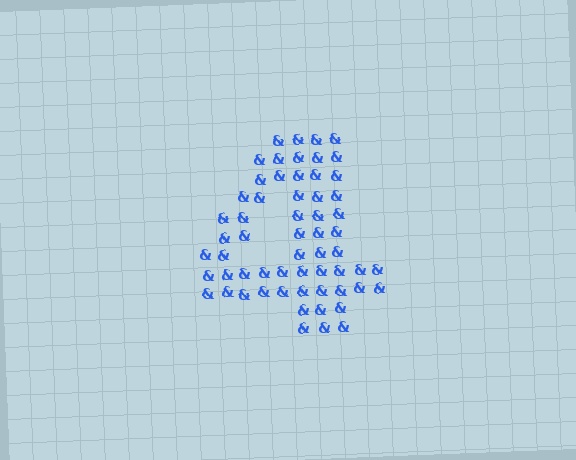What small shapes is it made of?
It is made of small ampersands.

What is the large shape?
The large shape is the digit 4.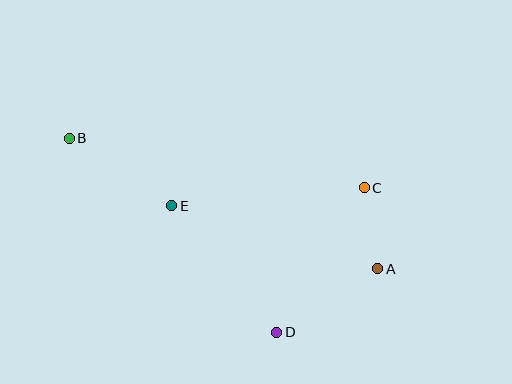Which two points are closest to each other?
Points A and C are closest to each other.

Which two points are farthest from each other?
Points A and B are farthest from each other.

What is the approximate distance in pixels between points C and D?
The distance between C and D is approximately 169 pixels.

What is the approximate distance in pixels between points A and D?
The distance between A and D is approximately 119 pixels.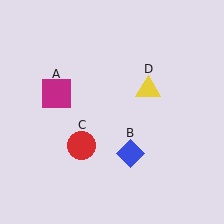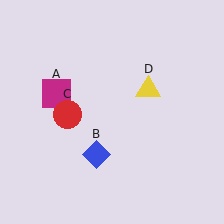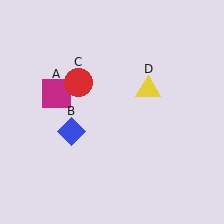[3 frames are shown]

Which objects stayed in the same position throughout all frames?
Magenta square (object A) and yellow triangle (object D) remained stationary.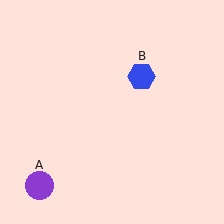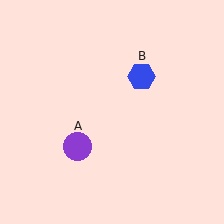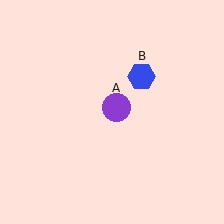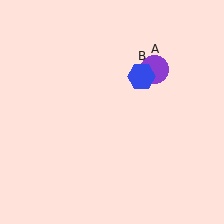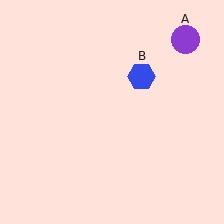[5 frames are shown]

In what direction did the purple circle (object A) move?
The purple circle (object A) moved up and to the right.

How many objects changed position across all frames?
1 object changed position: purple circle (object A).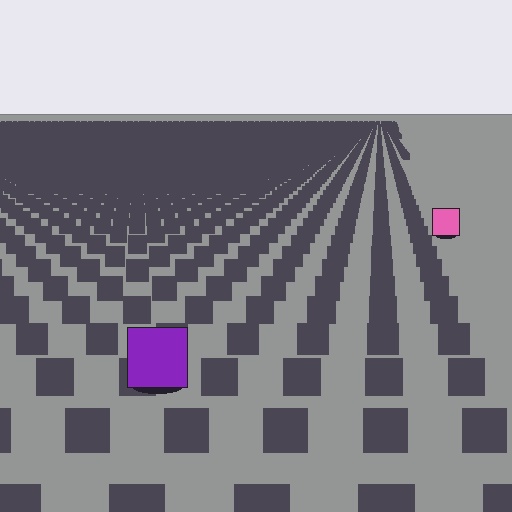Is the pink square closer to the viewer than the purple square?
No. The purple square is closer — you can tell from the texture gradient: the ground texture is coarser near it.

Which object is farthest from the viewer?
The pink square is farthest from the viewer. It appears smaller and the ground texture around it is denser.